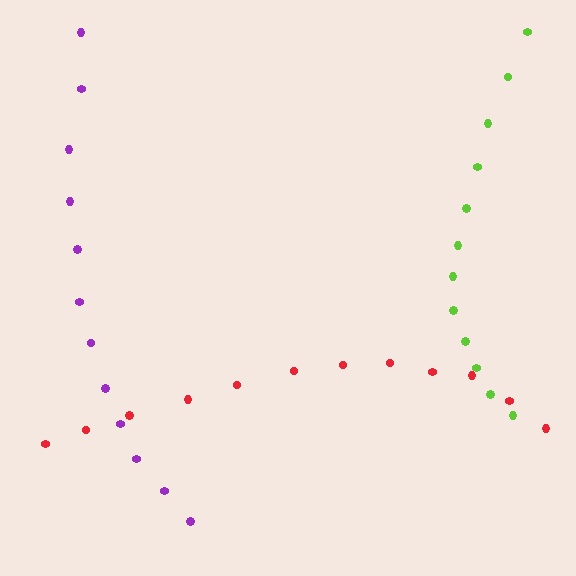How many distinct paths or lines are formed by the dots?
There are 3 distinct paths.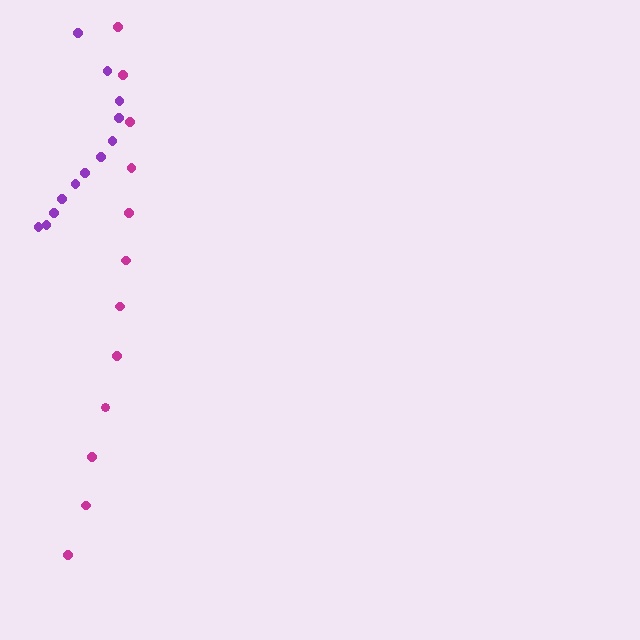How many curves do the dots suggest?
There are 2 distinct paths.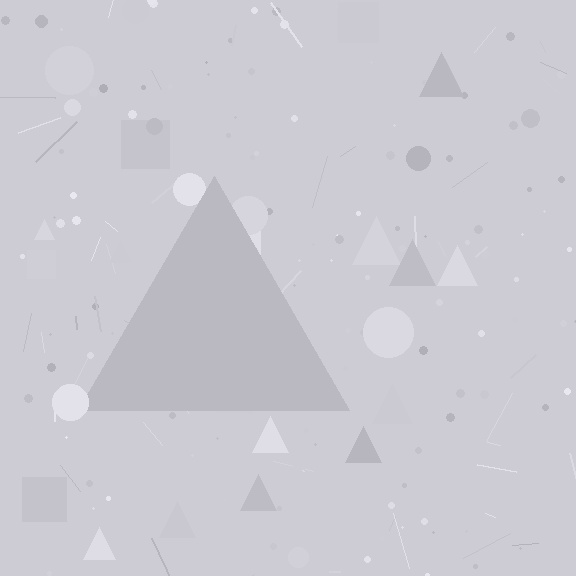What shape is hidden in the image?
A triangle is hidden in the image.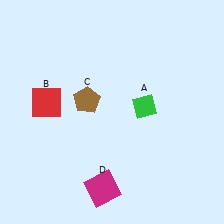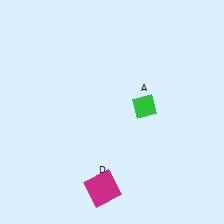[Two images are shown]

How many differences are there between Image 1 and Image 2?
There are 2 differences between the two images.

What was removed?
The red square (B), the brown pentagon (C) were removed in Image 2.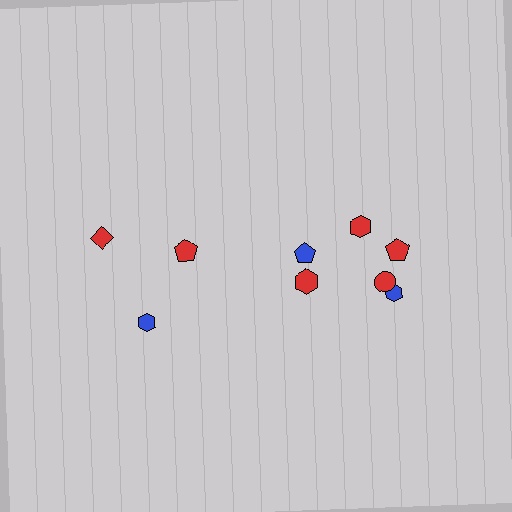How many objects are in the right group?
There are 6 objects.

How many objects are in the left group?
There are 3 objects.